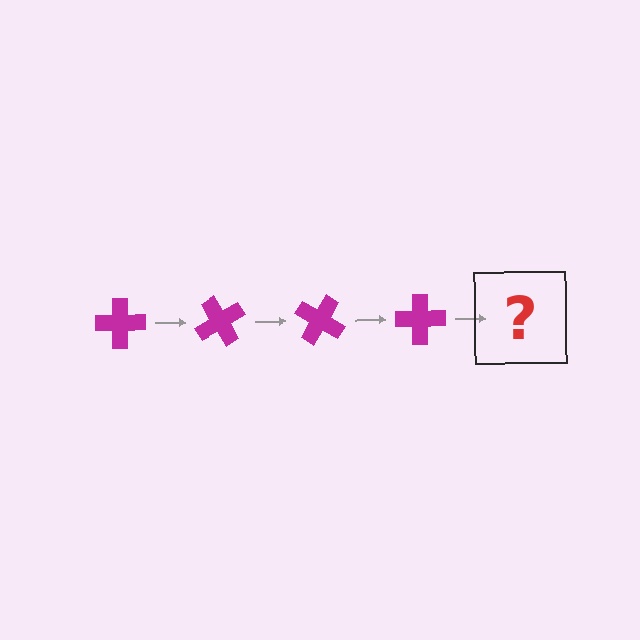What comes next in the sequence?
The next element should be a magenta cross rotated 240 degrees.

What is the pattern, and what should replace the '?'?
The pattern is that the cross rotates 60 degrees each step. The '?' should be a magenta cross rotated 240 degrees.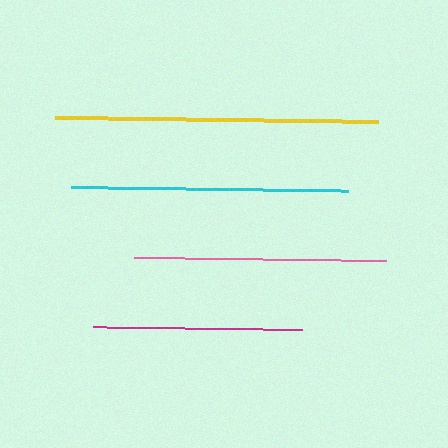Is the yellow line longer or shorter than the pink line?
The yellow line is longer than the pink line.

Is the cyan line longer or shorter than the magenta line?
The cyan line is longer than the magenta line.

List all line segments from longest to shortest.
From longest to shortest: yellow, cyan, pink, magenta.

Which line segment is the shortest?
The magenta line is the shortest at approximately 210 pixels.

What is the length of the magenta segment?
The magenta segment is approximately 210 pixels long.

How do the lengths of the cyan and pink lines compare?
The cyan and pink lines are approximately the same length.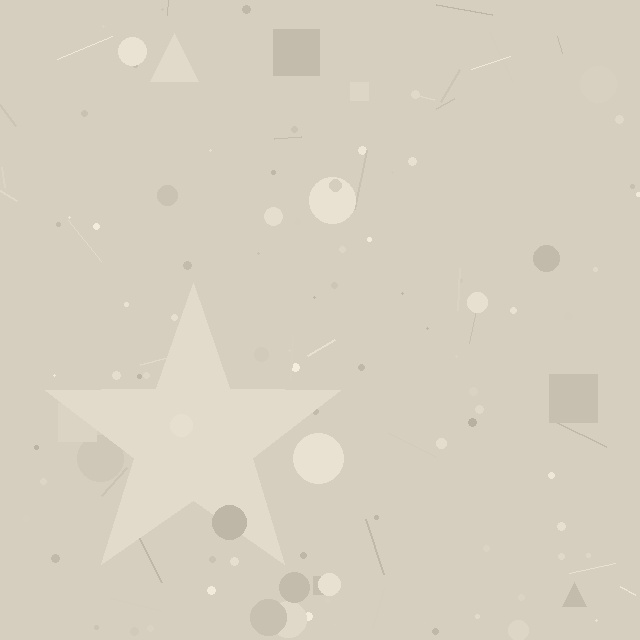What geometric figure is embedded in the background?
A star is embedded in the background.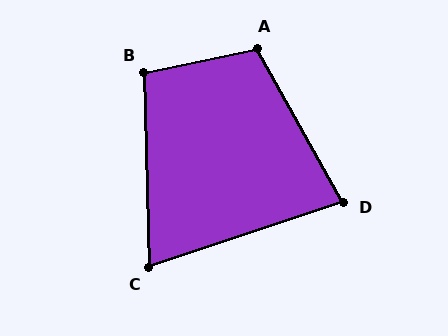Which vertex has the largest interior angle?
A, at approximately 107 degrees.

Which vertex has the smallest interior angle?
C, at approximately 73 degrees.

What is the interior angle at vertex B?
Approximately 101 degrees (obtuse).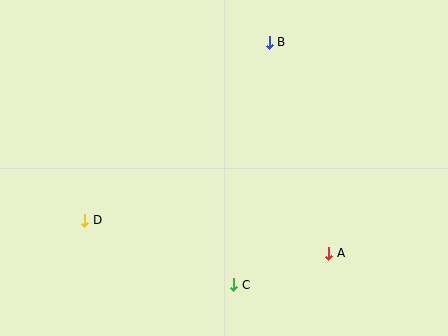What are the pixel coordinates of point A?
Point A is at (329, 253).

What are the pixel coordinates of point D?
Point D is at (85, 220).